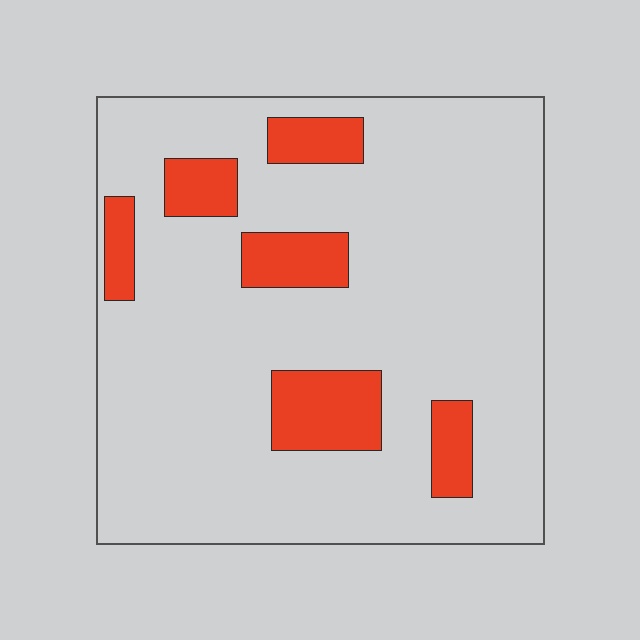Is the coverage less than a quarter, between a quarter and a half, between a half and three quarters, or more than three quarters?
Less than a quarter.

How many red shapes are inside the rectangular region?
6.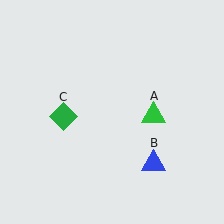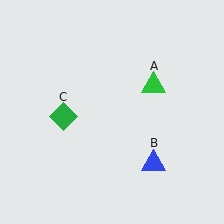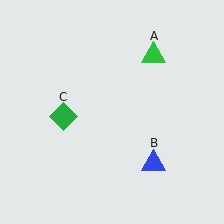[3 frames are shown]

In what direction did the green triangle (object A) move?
The green triangle (object A) moved up.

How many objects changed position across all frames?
1 object changed position: green triangle (object A).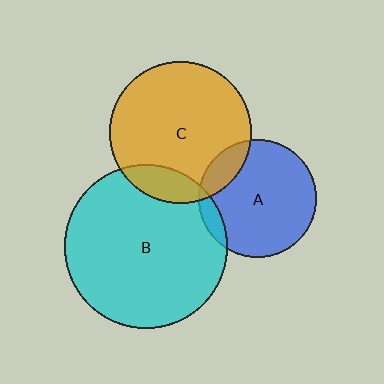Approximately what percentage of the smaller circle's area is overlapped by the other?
Approximately 15%.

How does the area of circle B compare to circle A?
Approximately 1.9 times.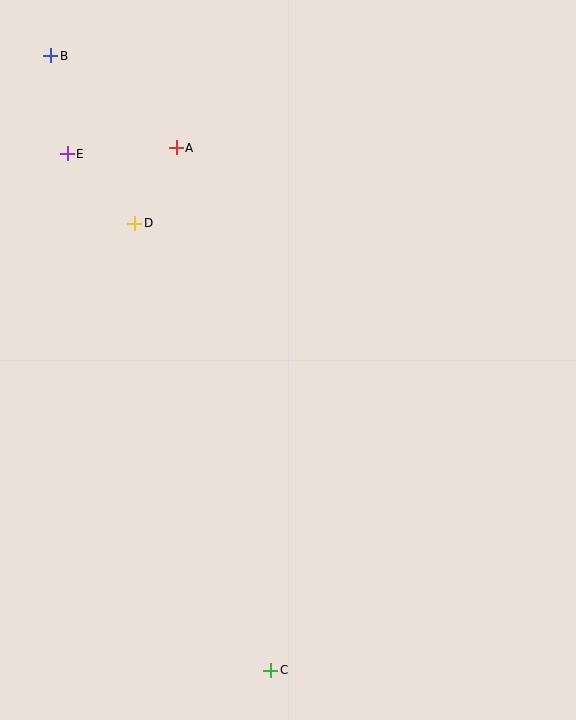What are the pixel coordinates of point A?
Point A is at (176, 148).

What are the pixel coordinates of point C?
Point C is at (271, 670).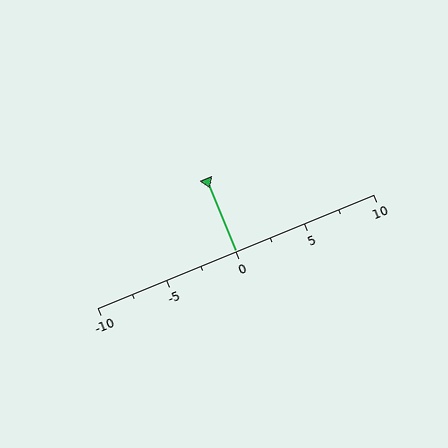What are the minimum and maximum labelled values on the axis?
The axis runs from -10 to 10.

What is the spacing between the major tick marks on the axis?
The major ticks are spaced 5 apart.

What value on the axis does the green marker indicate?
The marker indicates approximately 0.